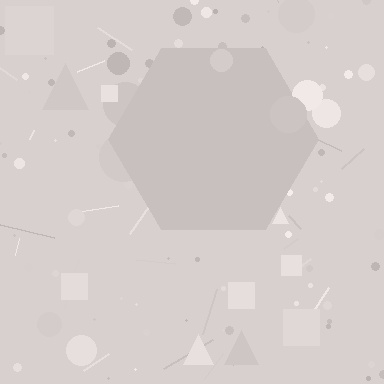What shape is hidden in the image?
A hexagon is hidden in the image.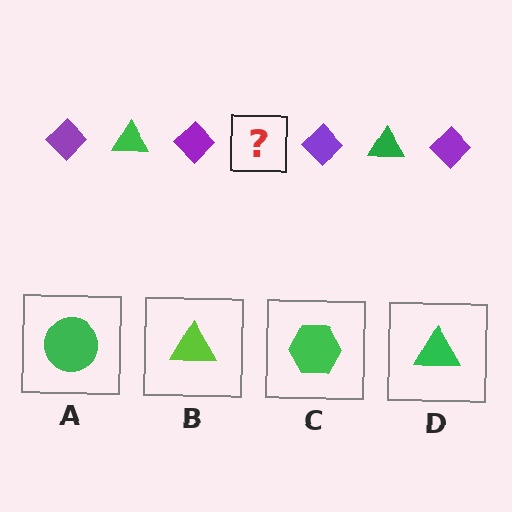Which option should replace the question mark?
Option D.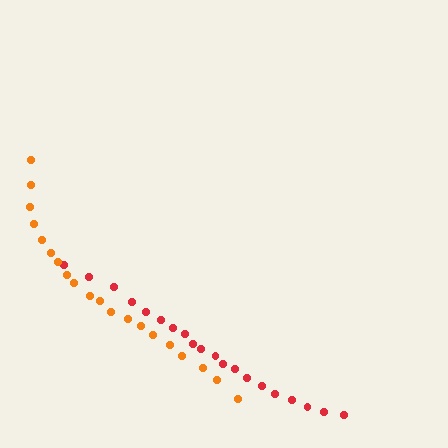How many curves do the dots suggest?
There are 2 distinct paths.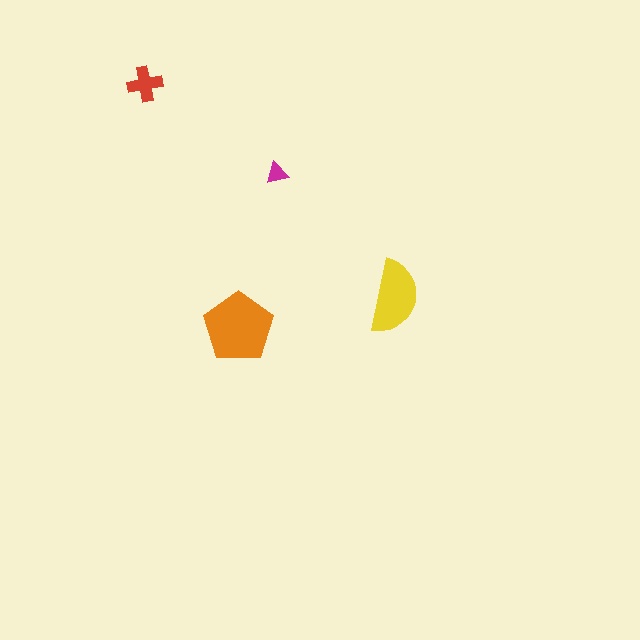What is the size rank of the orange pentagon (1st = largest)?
1st.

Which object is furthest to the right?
The yellow semicircle is rightmost.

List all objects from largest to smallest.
The orange pentagon, the yellow semicircle, the red cross, the magenta triangle.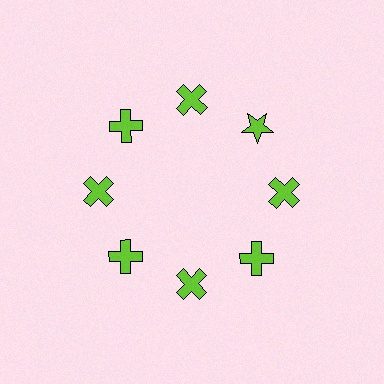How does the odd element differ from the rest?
It has a different shape: star instead of cross.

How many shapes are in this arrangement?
There are 8 shapes arranged in a ring pattern.